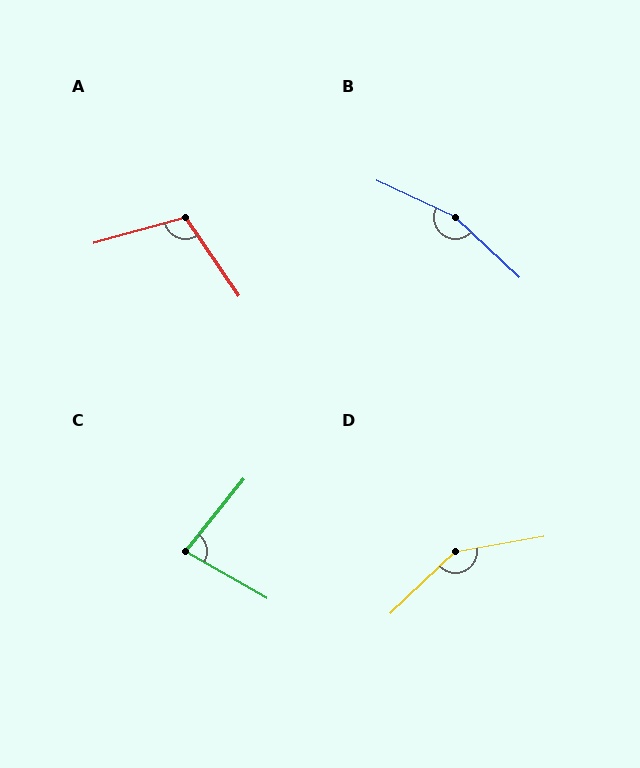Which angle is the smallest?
C, at approximately 80 degrees.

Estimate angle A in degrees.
Approximately 108 degrees.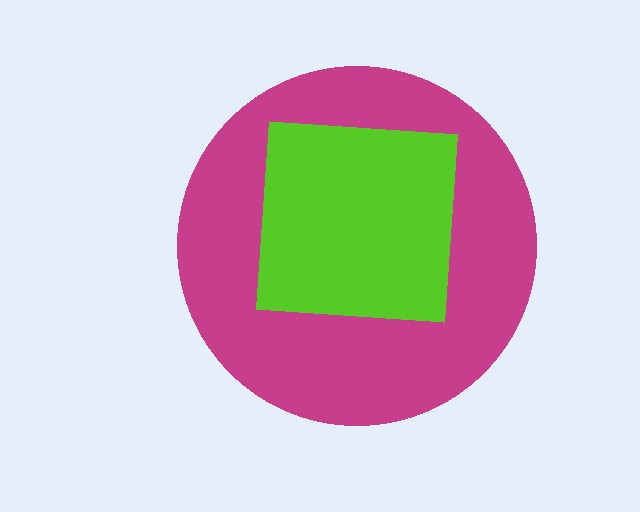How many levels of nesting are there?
2.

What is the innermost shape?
The lime square.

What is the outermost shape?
The magenta circle.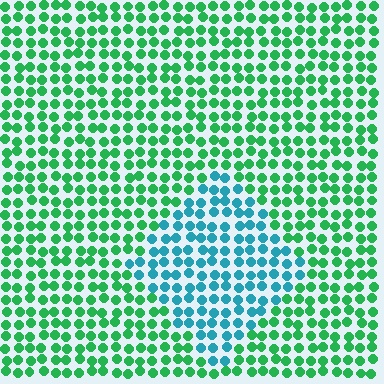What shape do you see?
I see a diamond.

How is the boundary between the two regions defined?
The boundary is defined purely by a slight shift in hue (about 49 degrees). Spacing, size, and orientation are identical on both sides.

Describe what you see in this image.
The image is filled with small green elements in a uniform arrangement. A diamond-shaped region is visible where the elements are tinted to a slightly different hue, forming a subtle color boundary.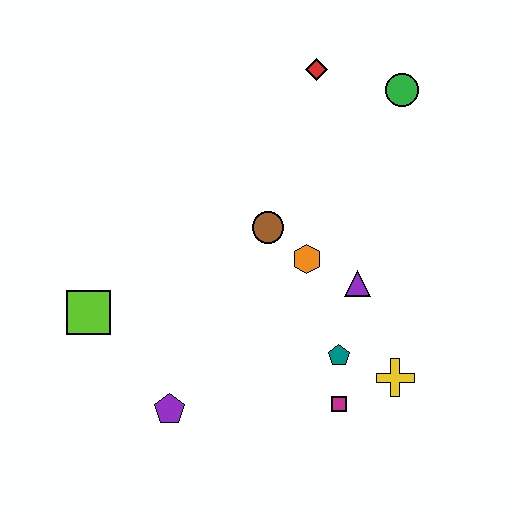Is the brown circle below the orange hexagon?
No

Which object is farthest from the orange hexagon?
The lime square is farthest from the orange hexagon.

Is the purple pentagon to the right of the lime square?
Yes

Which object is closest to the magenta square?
The teal pentagon is closest to the magenta square.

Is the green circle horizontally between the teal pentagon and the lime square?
No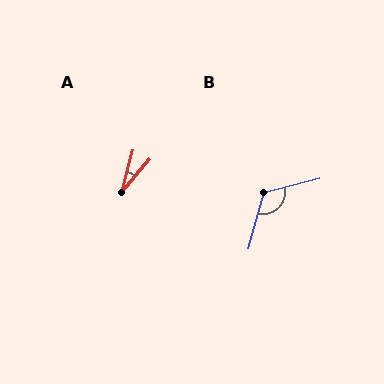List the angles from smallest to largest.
A (25°), B (120°).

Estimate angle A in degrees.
Approximately 25 degrees.